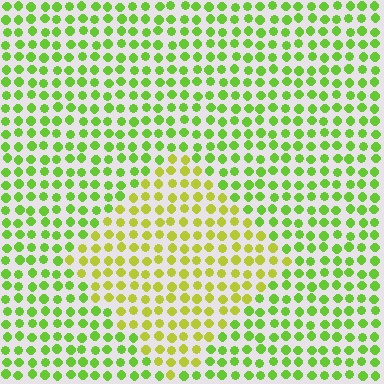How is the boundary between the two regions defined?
The boundary is defined purely by a slight shift in hue (about 32 degrees). Spacing, size, and orientation are identical on both sides.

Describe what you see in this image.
The image is filled with small lime elements in a uniform arrangement. A diamond-shaped region is visible where the elements are tinted to a slightly different hue, forming a subtle color boundary.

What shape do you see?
I see a diamond.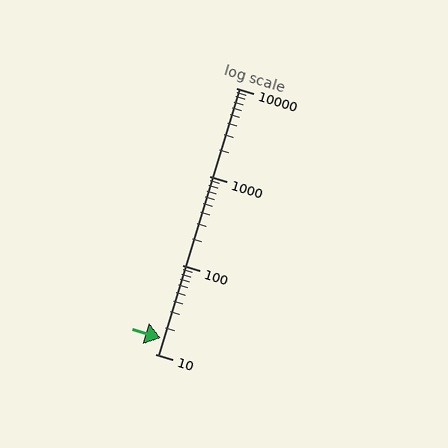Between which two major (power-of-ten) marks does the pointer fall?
The pointer is between 10 and 100.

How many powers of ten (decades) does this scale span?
The scale spans 3 decades, from 10 to 10000.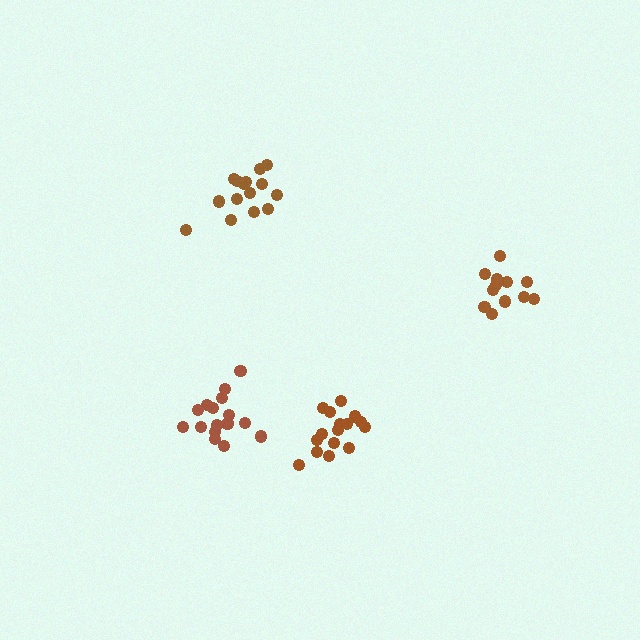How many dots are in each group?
Group 1: 17 dots, Group 2: 13 dots, Group 3: 15 dots, Group 4: 16 dots (61 total).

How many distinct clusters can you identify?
There are 4 distinct clusters.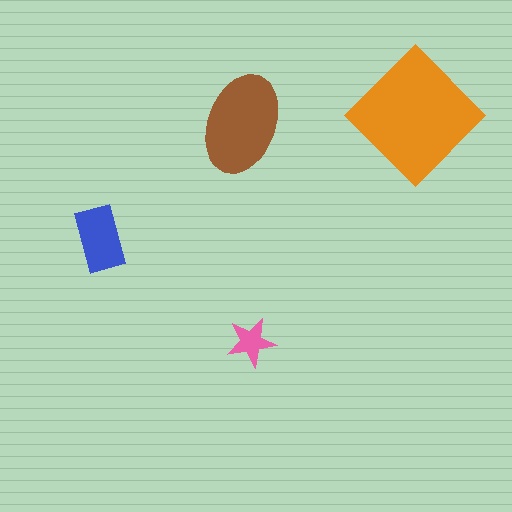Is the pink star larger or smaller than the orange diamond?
Smaller.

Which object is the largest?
The orange diamond.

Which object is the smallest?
The pink star.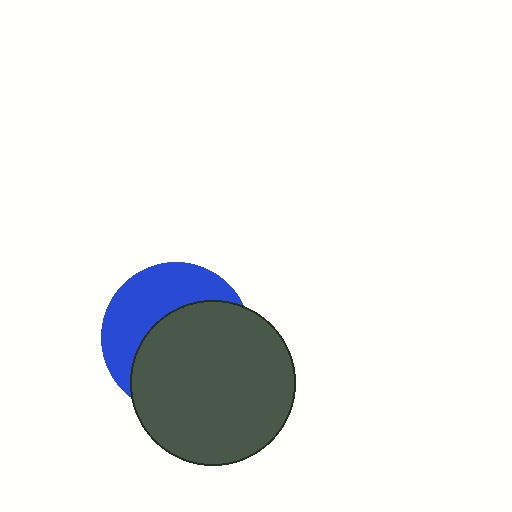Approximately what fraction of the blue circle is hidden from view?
Roughly 60% of the blue circle is hidden behind the dark gray circle.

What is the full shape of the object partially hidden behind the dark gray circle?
The partially hidden object is a blue circle.